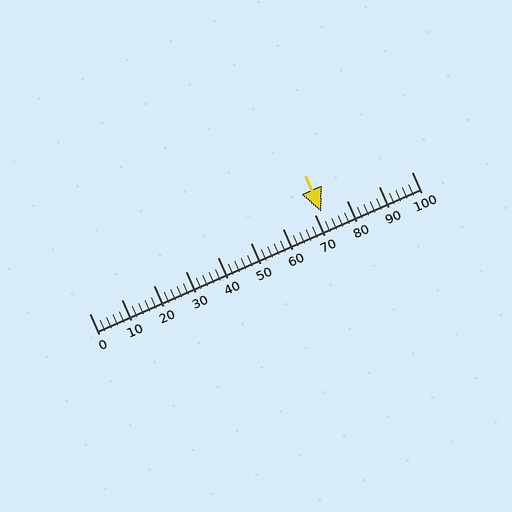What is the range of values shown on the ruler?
The ruler shows values from 0 to 100.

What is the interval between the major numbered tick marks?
The major tick marks are spaced 10 units apart.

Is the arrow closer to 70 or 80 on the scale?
The arrow is closer to 70.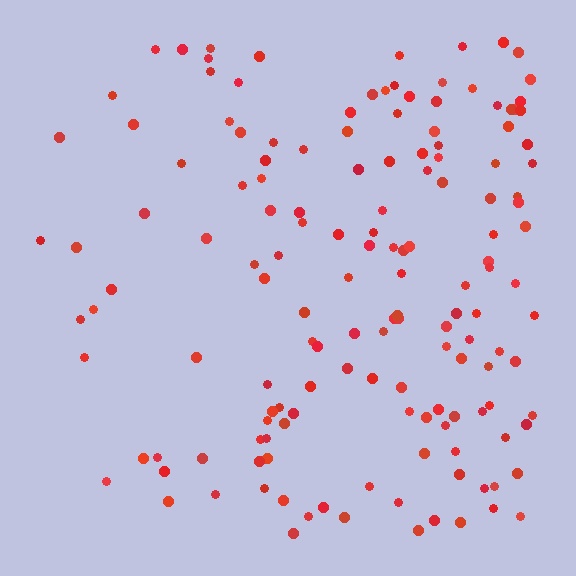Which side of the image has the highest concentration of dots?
The right.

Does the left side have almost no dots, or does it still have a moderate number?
Still a moderate number, just noticeably fewer than the right.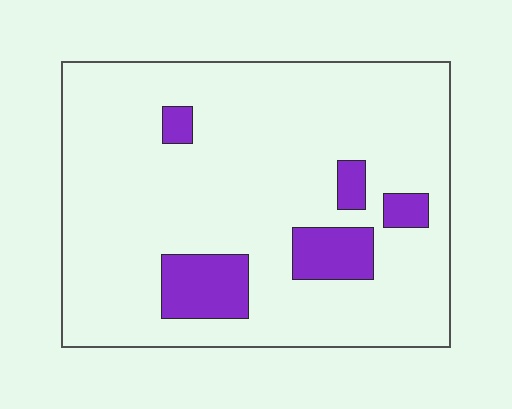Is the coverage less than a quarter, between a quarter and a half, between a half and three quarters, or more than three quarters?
Less than a quarter.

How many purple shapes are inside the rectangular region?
5.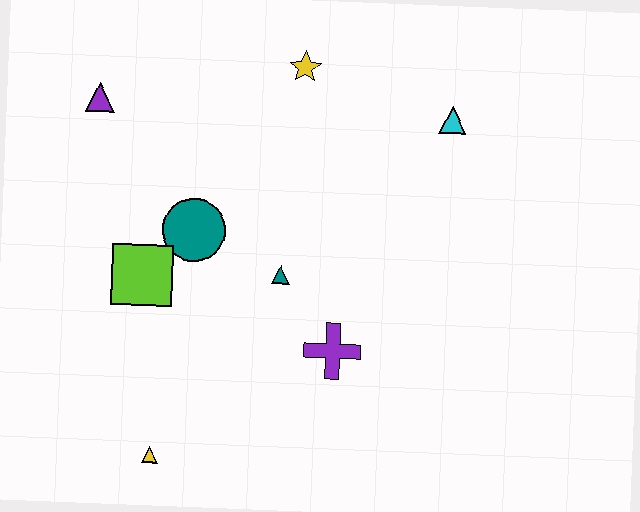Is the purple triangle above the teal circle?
Yes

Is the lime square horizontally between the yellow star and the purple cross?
No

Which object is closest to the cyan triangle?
The yellow star is closest to the cyan triangle.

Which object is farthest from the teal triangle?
The purple triangle is farthest from the teal triangle.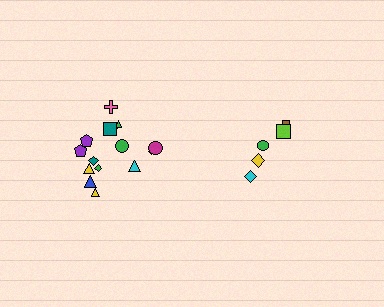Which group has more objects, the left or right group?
The left group.